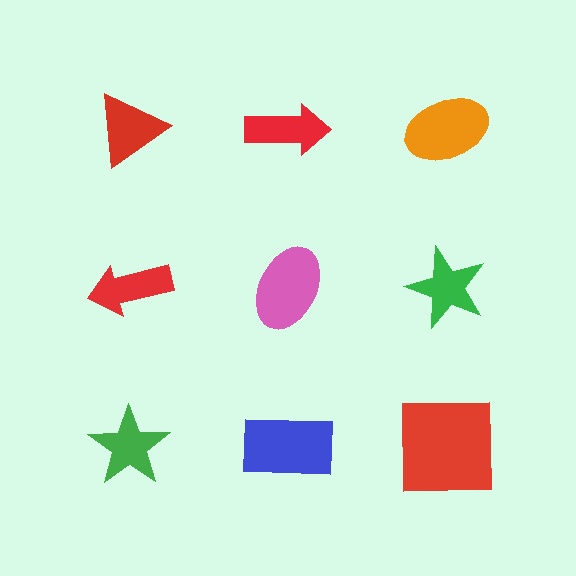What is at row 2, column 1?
A red arrow.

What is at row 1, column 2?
A red arrow.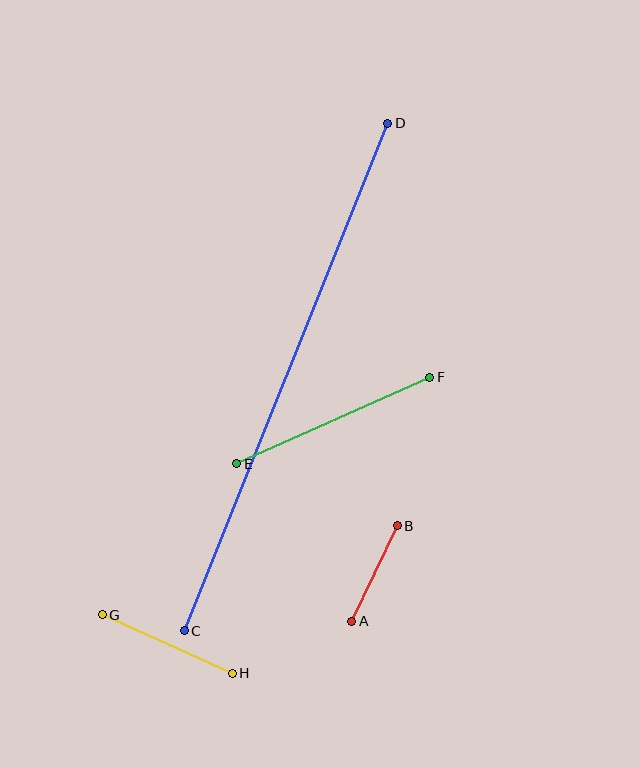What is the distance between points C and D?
The distance is approximately 547 pixels.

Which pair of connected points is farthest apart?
Points C and D are farthest apart.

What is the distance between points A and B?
The distance is approximately 106 pixels.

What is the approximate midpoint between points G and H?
The midpoint is at approximately (167, 644) pixels.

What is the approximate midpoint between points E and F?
The midpoint is at approximately (333, 421) pixels.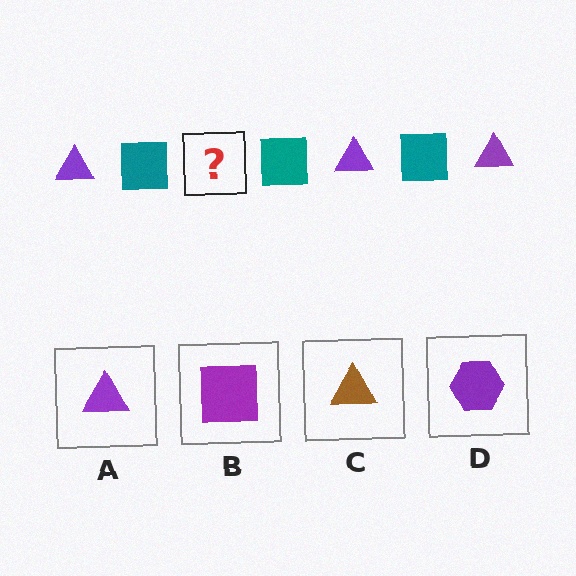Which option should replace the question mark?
Option A.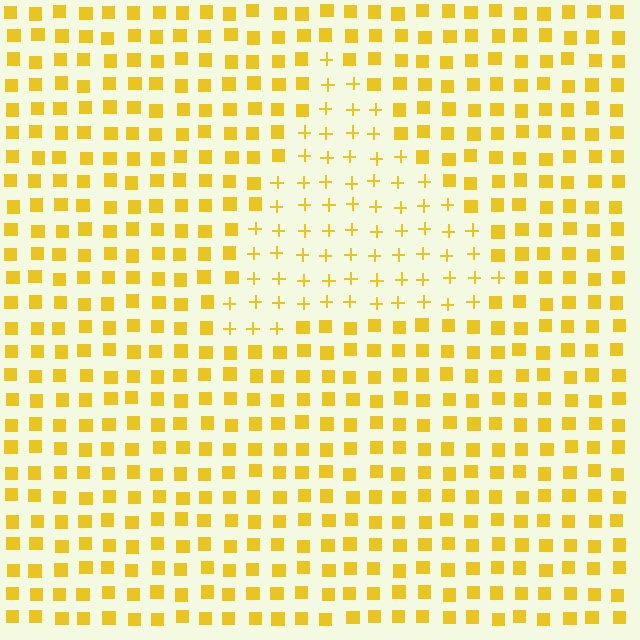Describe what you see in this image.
The image is filled with small yellow elements arranged in a uniform grid. A triangle-shaped region contains plus signs, while the surrounding area contains squares. The boundary is defined purely by the change in element shape.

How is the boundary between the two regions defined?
The boundary is defined by a change in element shape: plus signs inside vs. squares outside. All elements share the same color and spacing.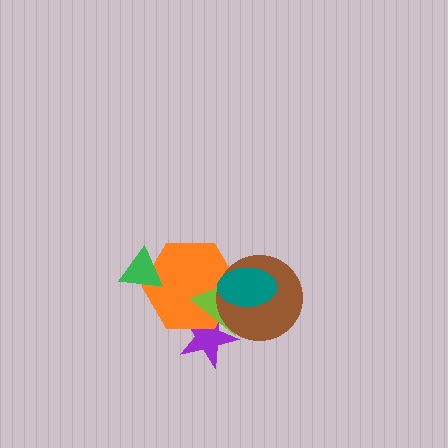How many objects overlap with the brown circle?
4 objects overlap with the brown circle.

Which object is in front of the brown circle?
The teal ellipse is in front of the brown circle.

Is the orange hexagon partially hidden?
Yes, it is partially covered by another shape.